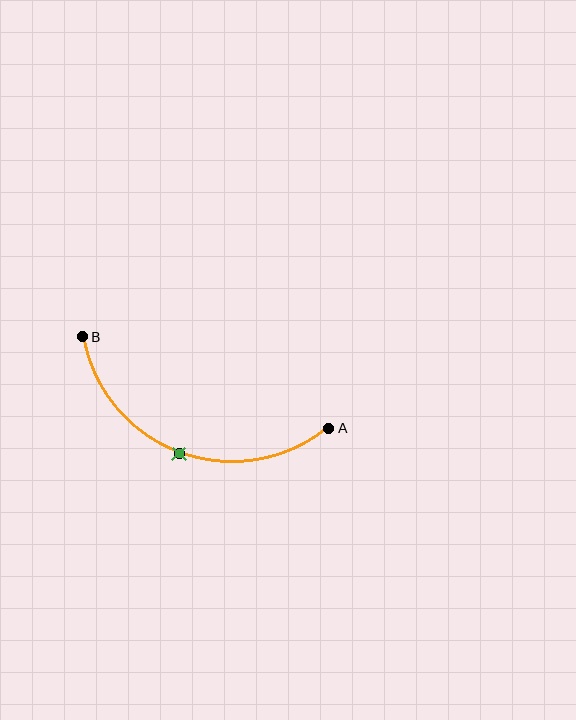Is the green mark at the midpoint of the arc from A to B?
Yes. The green mark lies on the arc at equal arc-length from both A and B — it is the arc midpoint.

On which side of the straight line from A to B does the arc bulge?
The arc bulges below the straight line connecting A and B.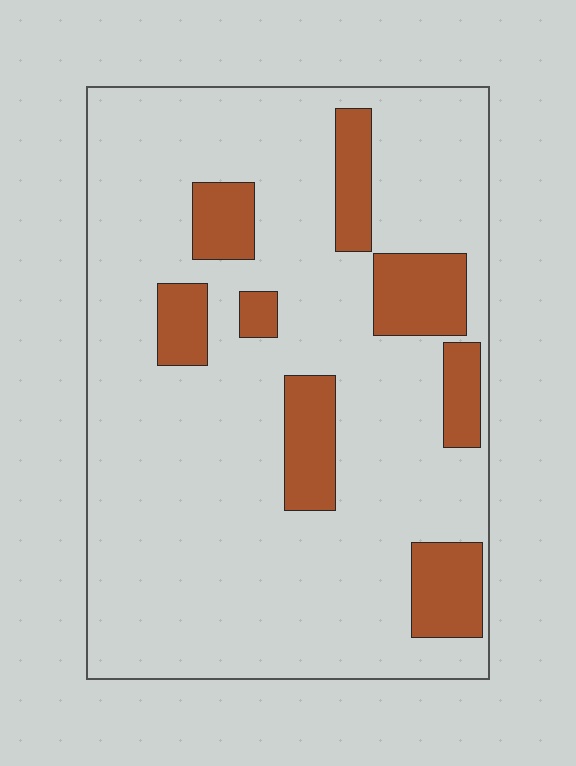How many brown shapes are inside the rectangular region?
8.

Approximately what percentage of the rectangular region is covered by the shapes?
Approximately 20%.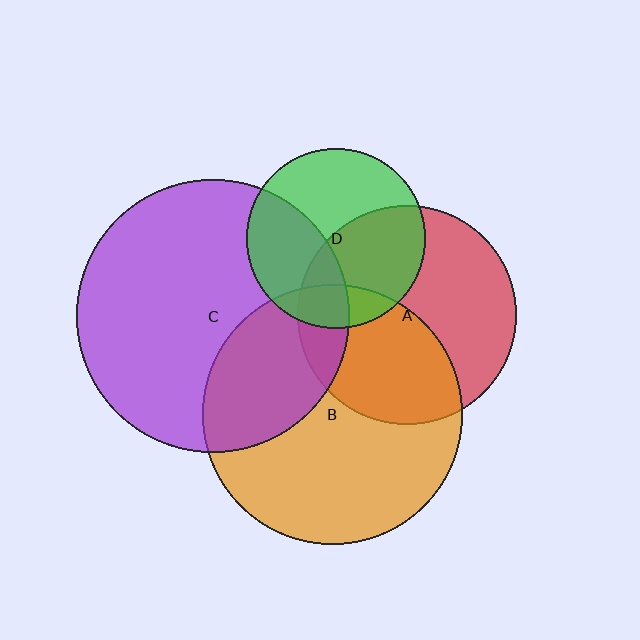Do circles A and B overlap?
Yes.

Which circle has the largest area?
Circle C (purple).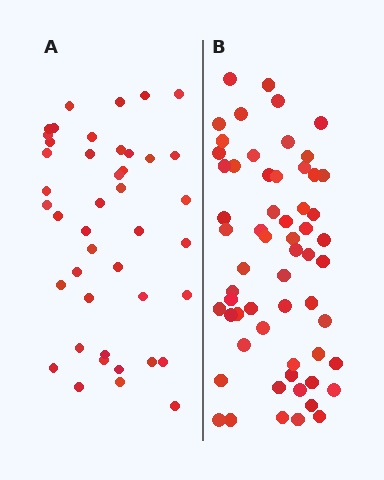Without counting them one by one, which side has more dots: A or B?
Region B (the right region) has more dots.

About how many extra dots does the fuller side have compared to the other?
Region B has approximately 15 more dots than region A.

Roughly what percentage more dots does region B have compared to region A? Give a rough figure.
About 40% more.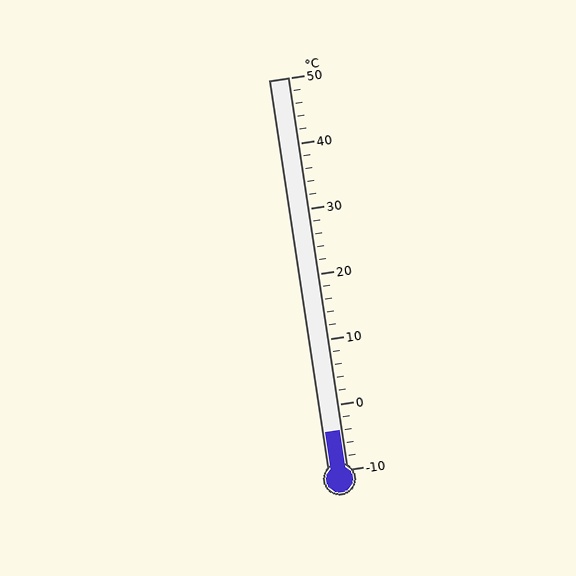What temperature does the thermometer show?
The thermometer shows approximately -4°C.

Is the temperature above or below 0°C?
The temperature is below 0°C.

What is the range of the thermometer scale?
The thermometer scale ranges from -10°C to 50°C.